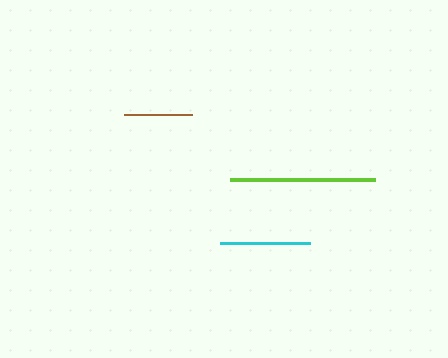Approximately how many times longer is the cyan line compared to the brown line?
The cyan line is approximately 1.3 times the length of the brown line.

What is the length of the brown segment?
The brown segment is approximately 69 pixels long.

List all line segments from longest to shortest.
From longest to shortest: lime, cyan, brown.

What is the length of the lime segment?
The lime segment is approximately 144 pixels long.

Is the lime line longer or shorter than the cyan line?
The lime line is longer than the cyan line.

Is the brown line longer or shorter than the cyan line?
The cyan line is longer than the brown line.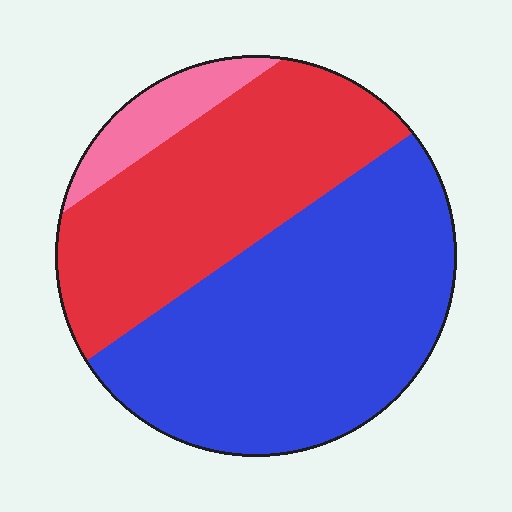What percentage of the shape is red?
Red takes up about three eighths (3/8) of the shape.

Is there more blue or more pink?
Blue.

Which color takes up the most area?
Blue, at roughly 55%.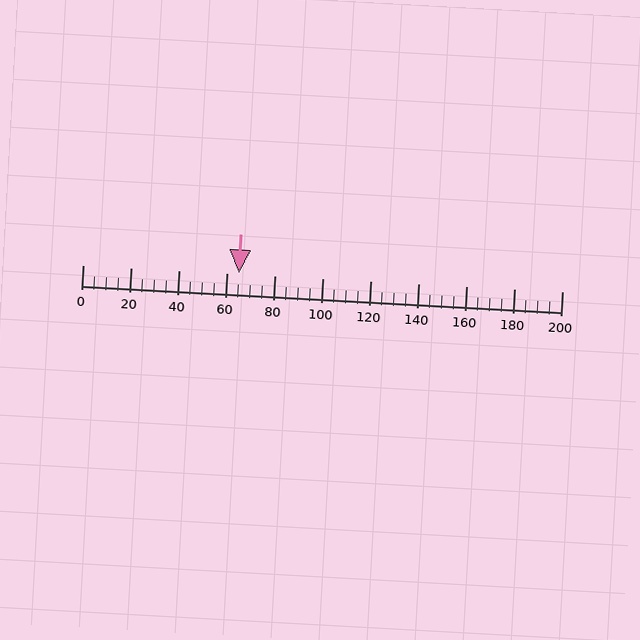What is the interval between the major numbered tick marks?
The major tick marks are spaced 20 units apart.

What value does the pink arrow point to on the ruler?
The pink arrow points to approximately 65.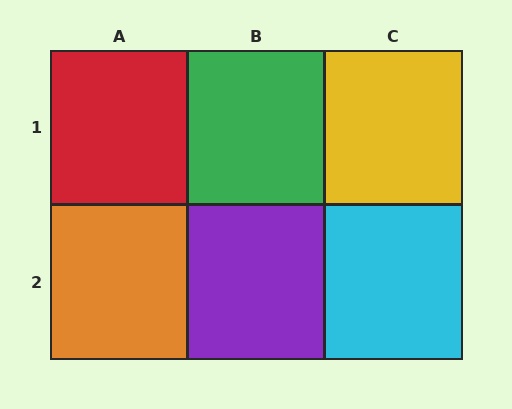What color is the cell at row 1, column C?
Yellow.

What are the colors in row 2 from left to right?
Orange, purple, cyan.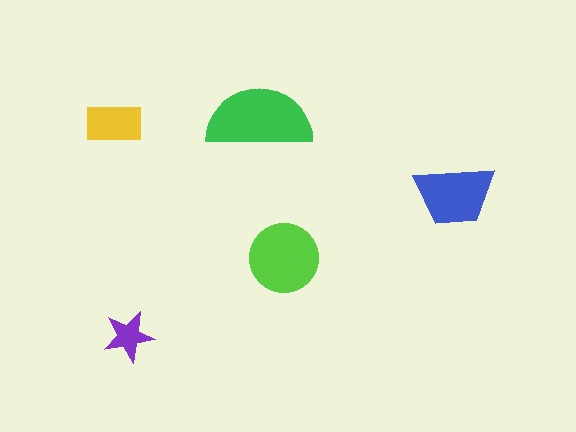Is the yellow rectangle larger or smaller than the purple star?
Larger.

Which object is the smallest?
The purple star.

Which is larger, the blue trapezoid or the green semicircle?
The green semicircle.